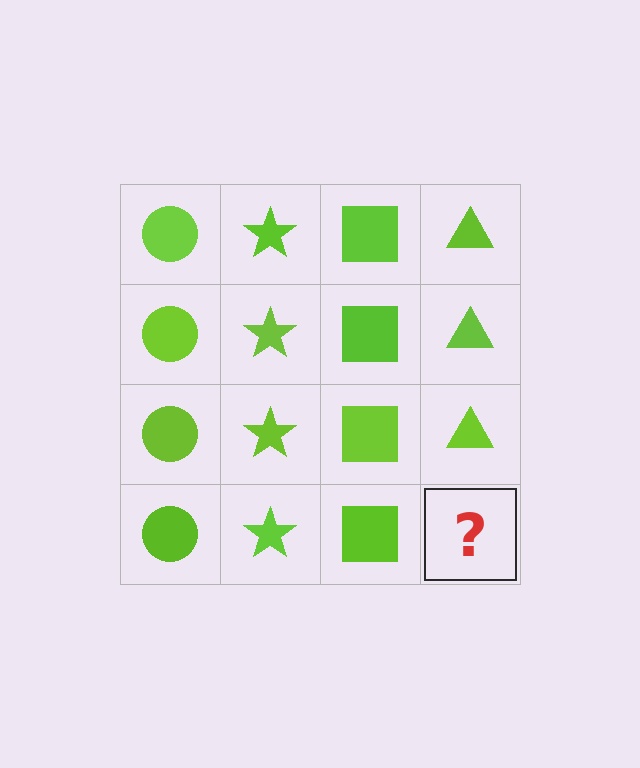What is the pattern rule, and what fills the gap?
The rule is that each column has a consistent shape. The gap should be filled with a lime triangle.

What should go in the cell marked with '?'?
The missing cell should contain a lime triangle.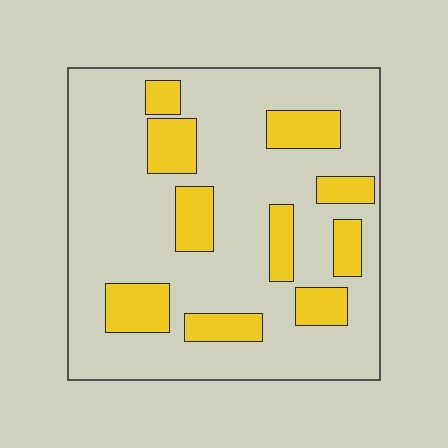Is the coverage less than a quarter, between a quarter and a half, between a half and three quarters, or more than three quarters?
Less than a quarter.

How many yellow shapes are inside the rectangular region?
10.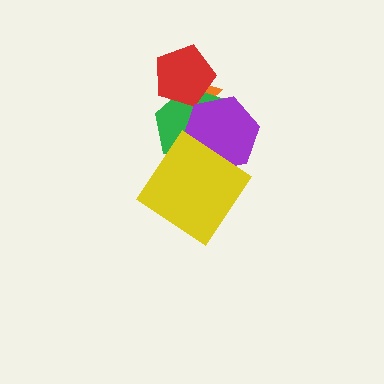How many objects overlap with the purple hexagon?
3 objects overlap with the purple hexagon.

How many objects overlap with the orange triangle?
3 objects overlap with the orange triangle.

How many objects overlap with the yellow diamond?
2 objects overlap with the yellow diamond.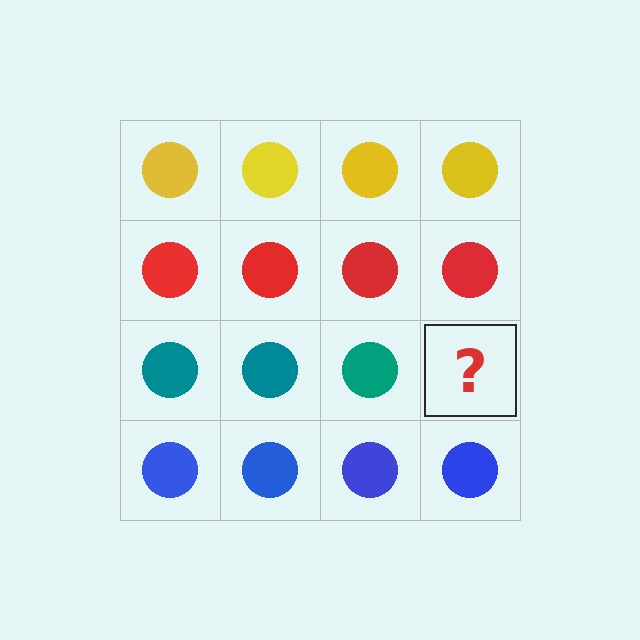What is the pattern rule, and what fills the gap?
The rule is that each row has a consistent color. The gap should be filled with a teal circle.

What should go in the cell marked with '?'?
The missing cell should contain a teal circle.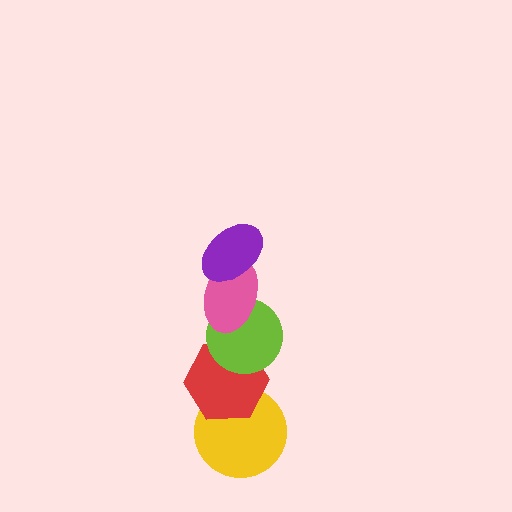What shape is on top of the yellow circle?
The red hexagon is on top of the yellow circle.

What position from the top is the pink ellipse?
The pink ellipse is 2nd from the top.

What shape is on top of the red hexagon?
The lime circle is on top of the red hexagon.